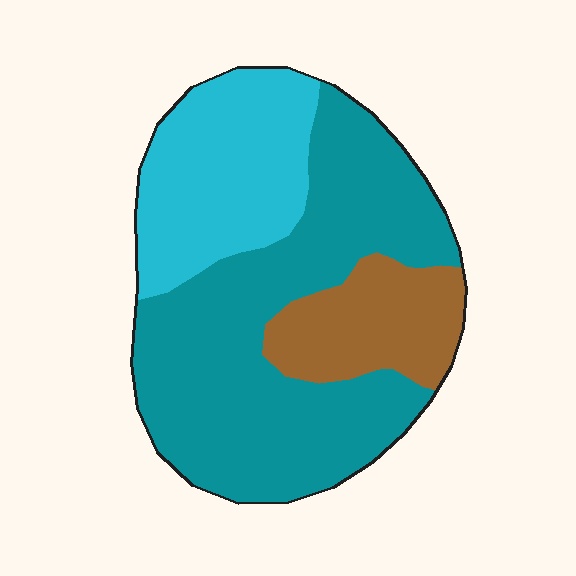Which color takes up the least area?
Brown, at roughly 15%.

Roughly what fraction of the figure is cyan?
Cyan takes up between a quarter and a half of the figure.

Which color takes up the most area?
Teal, at roughly 55%.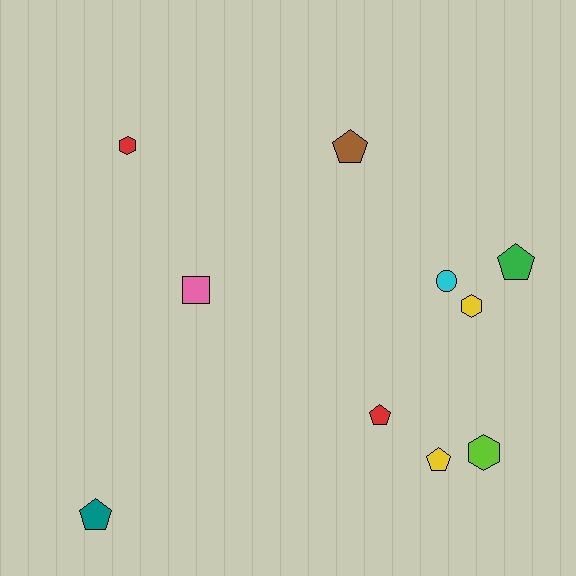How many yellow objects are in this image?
There are 2 yellow objects.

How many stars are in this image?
There are no stars.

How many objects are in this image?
There are 10 objects.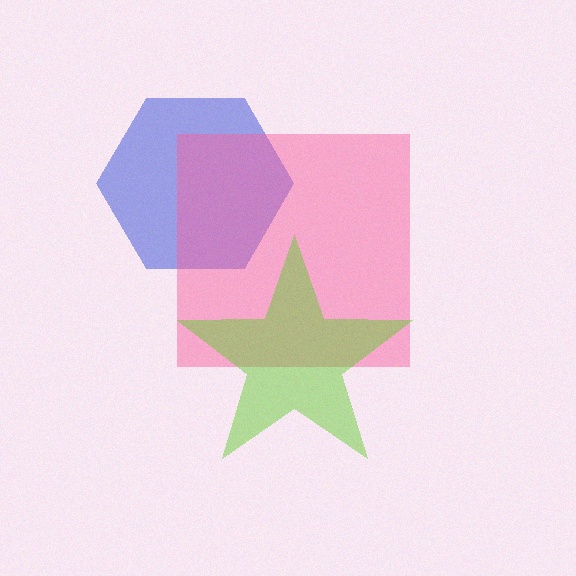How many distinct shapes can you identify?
There are 3 distinct shapes: a blue hexagon, a pink square, a lime star.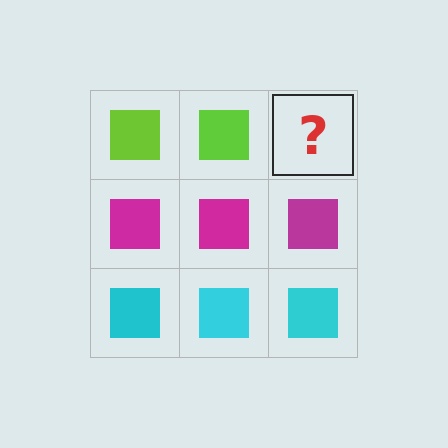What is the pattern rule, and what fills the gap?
The rule is that each row has a consistent color. The gap should be filled with a lime square.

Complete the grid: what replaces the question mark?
The question mark should be replaced with a lime square.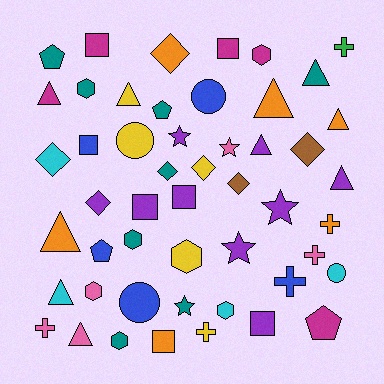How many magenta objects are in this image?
There are 5 magenta objects.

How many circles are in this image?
There are 4 circles.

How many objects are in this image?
There are 50 objects.